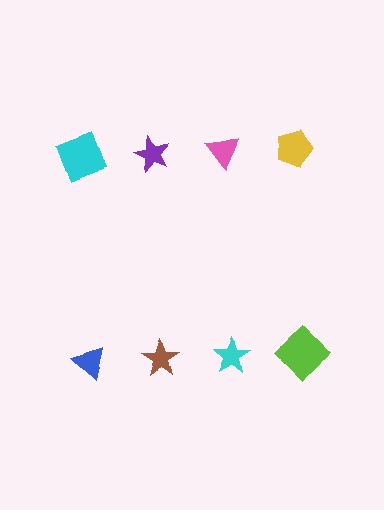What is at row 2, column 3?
A cyan star.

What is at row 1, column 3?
A pink triangle.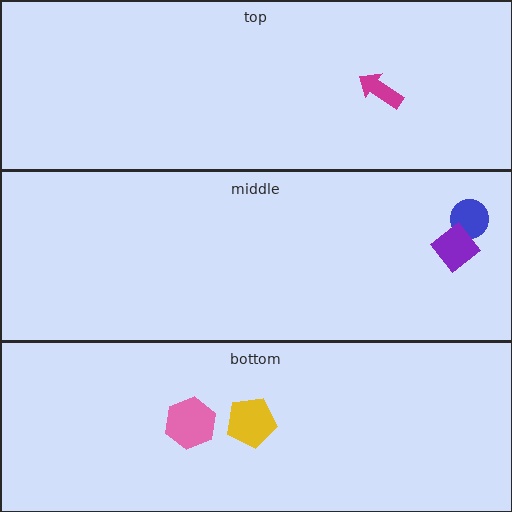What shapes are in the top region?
The magenta arrow.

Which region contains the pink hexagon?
The bottom region.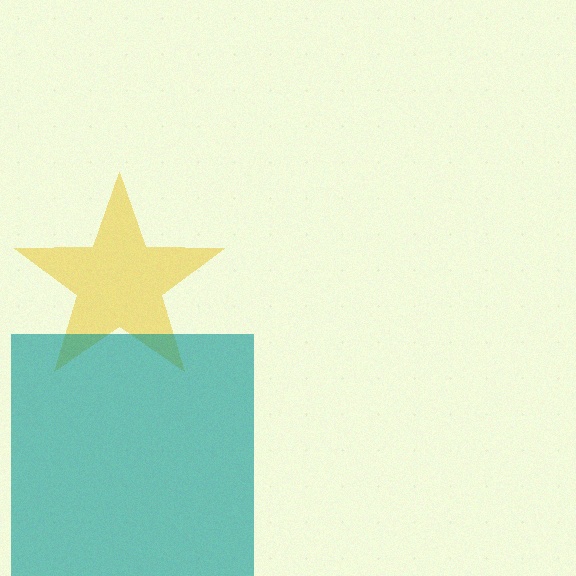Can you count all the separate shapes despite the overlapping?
Yes, there are 2 separate shapes.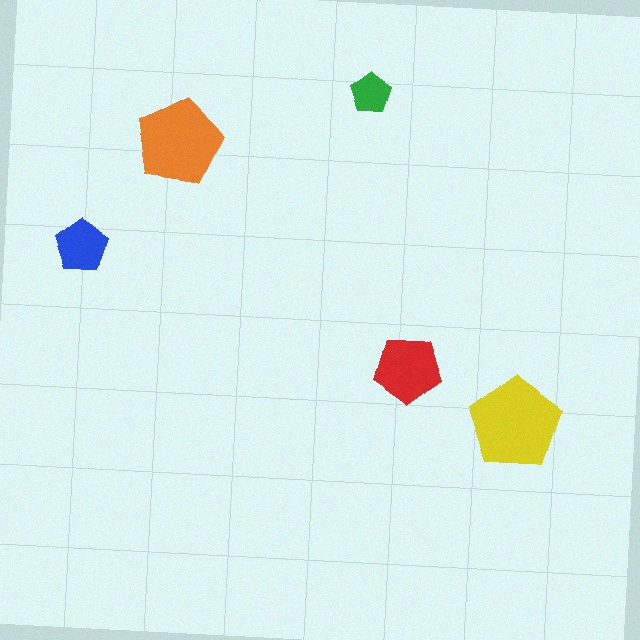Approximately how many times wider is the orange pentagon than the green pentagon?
About 2 times wider.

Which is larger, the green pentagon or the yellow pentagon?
The yellow one.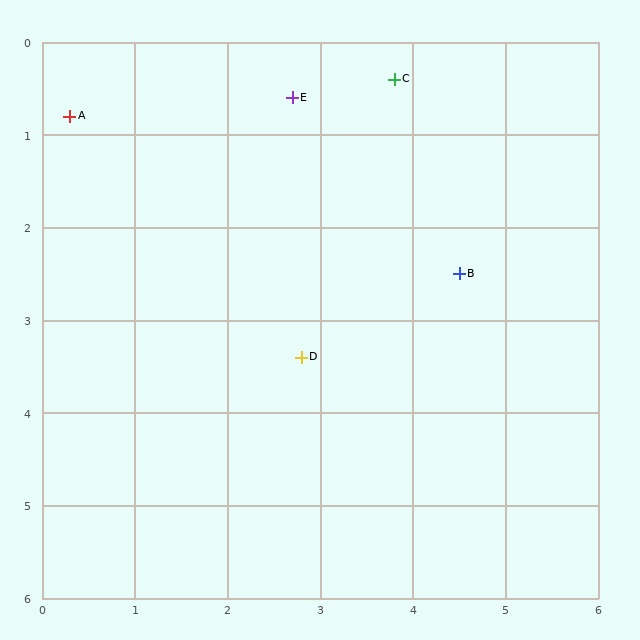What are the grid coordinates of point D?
Point D is at approximately (2.8, 3.4).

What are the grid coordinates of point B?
Point B is at approximately (4.5, 2.5).